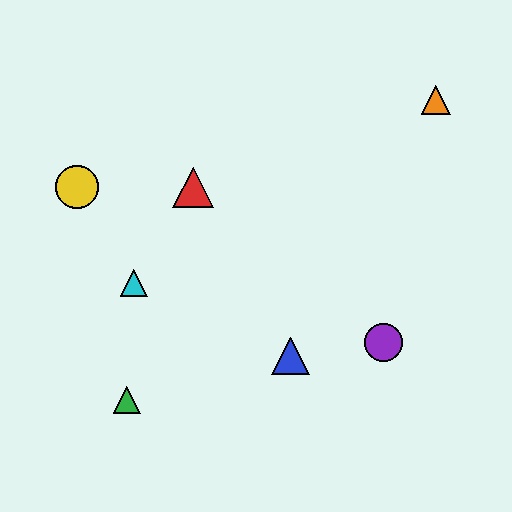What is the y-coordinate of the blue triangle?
The blue triangle is at y≈356.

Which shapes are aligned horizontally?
The red triangle, the yellow circle are aligned horizontally.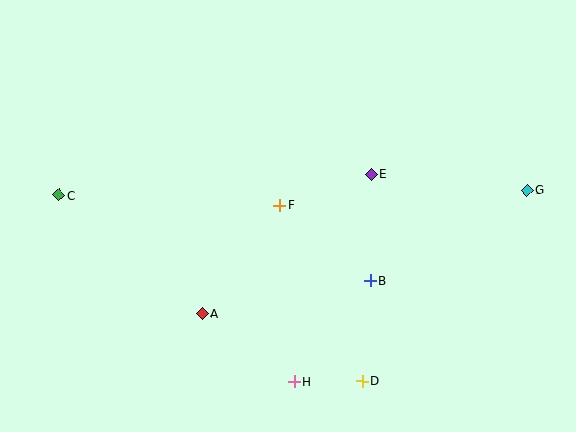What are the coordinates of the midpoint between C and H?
The midpoint between C and H is at (176, 289).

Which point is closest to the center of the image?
Point F at (280, 205) is closest to the center.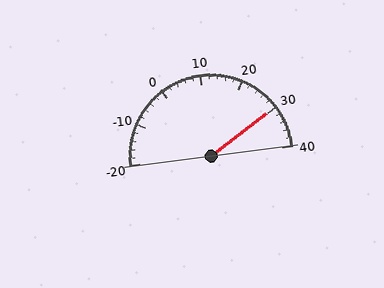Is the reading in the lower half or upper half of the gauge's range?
The reading is in the upper half of the range (-20 to 40).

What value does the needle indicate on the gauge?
The needle indicates approximately 30.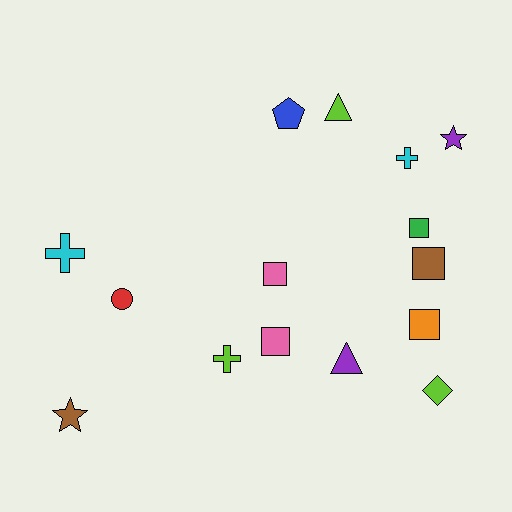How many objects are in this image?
There are 15 objects.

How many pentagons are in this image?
There is 1 pentagon.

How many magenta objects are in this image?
There are no magenta objects.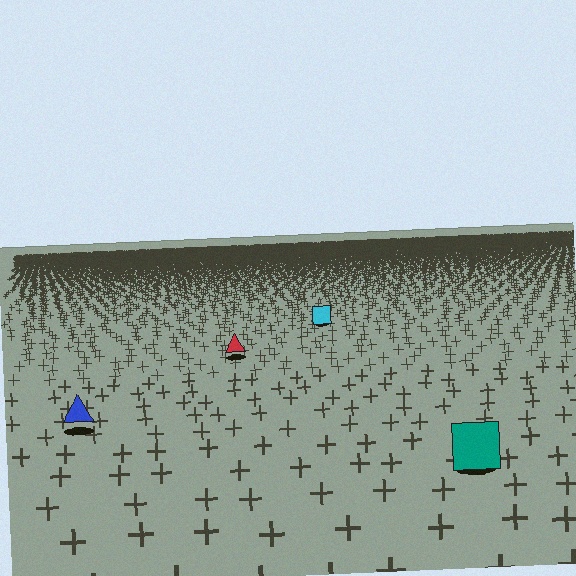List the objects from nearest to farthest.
From nearest to farthest: the teal square, the blue triangle, the red triangle, the cyan square.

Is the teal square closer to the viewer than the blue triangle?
Yes. The teal square is closer — you can tell from the texture gradient: the ground texture is coarser near it.